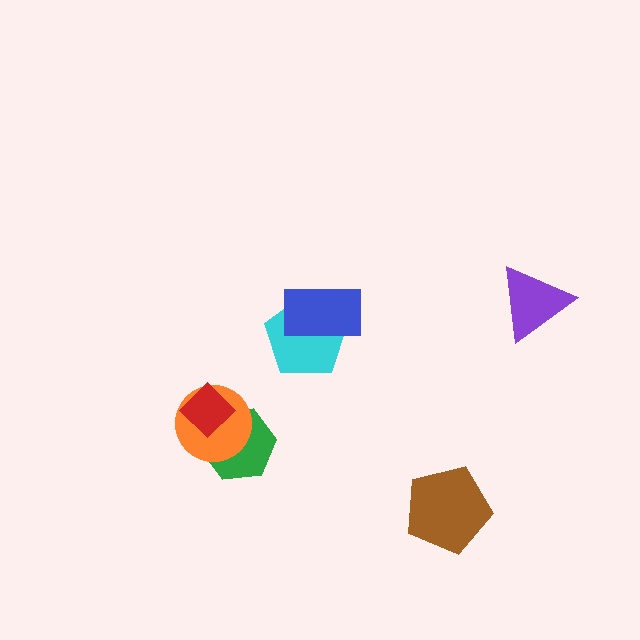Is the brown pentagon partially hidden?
No, no other shape covers it.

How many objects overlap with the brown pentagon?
0 objects overlap with the brown pentagon.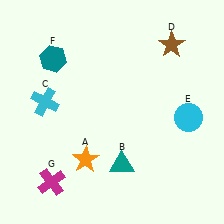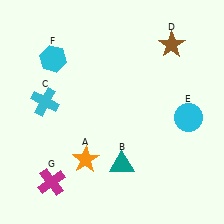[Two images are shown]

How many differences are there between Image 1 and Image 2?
There is 1 difference between the two images.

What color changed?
The hexagon (F) changed from teal in Image 1 to cyan in Image 2.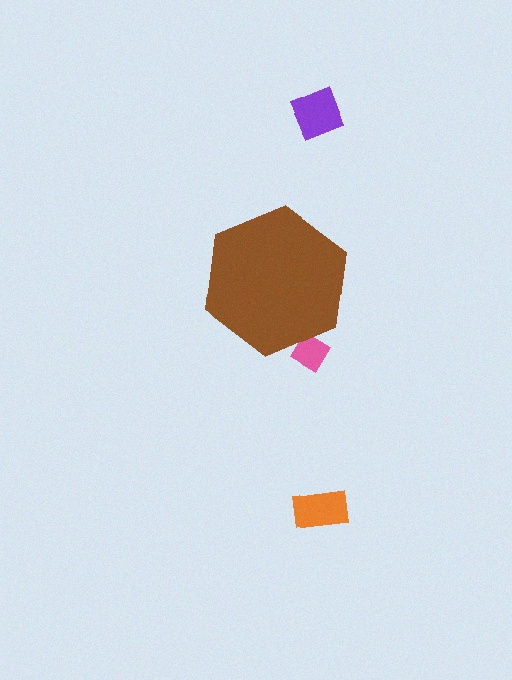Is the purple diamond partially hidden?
No, the purple diamond is fully visible.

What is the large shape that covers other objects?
A brown hexagon.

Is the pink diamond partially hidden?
Yes, the pink diamond is partially hidden behind the brown hexagon.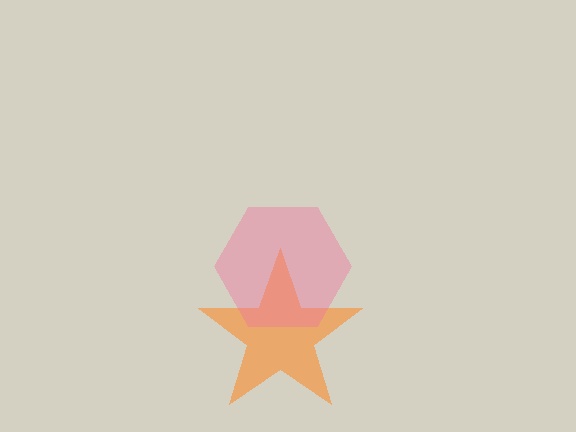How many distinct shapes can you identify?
There are 2 distinct shapes: an orange star, a pink hexagon.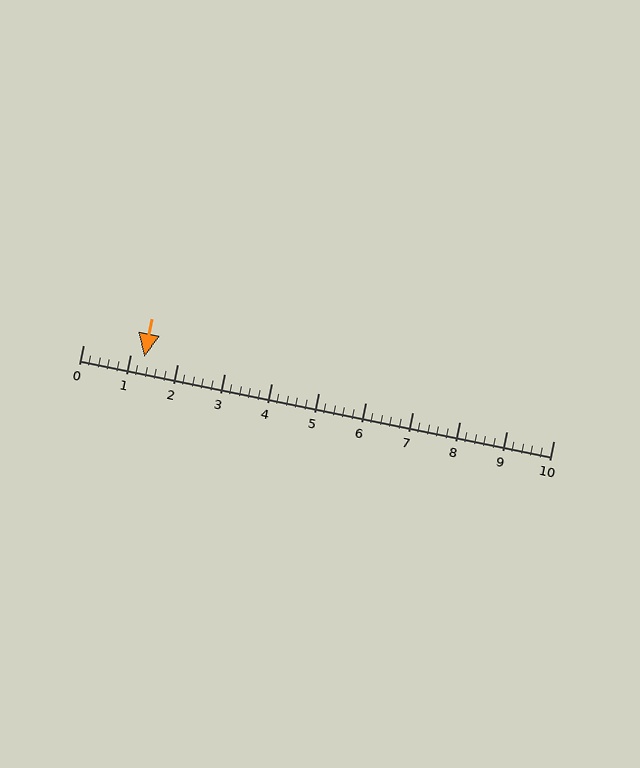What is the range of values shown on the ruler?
The ruler shows values from 0 to 10.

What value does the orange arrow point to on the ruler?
The orange arrow points to approximately 1.3.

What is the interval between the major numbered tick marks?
The major tick marks are spaced 1 units apart.